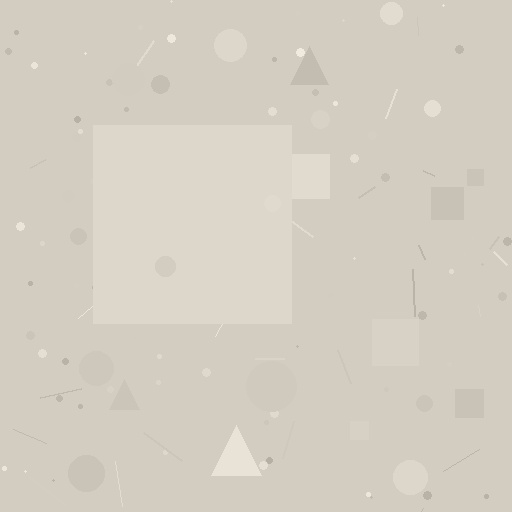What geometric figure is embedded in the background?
A square is embedded in the background.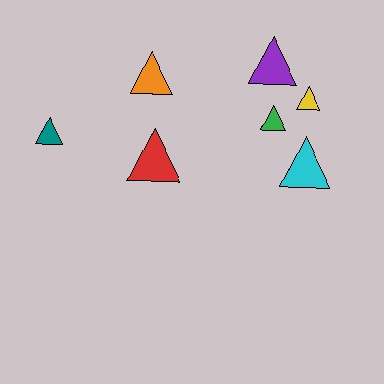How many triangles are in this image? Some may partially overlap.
There are 7 triangles.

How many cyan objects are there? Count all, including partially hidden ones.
There is 1 cyan object.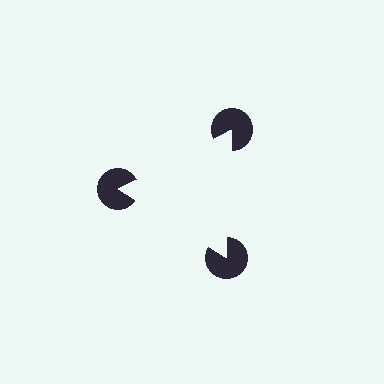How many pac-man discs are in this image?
There are 3 — one at each vertex of the illusory triangle.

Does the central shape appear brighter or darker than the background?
It typically appears slightly brighter than the background, even though no actual brightness change is drawn.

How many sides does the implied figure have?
3 sides.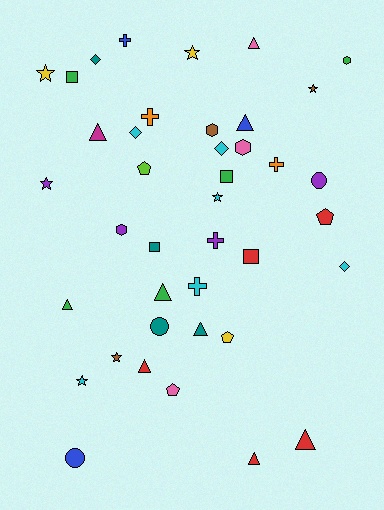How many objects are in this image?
There are 40 objects.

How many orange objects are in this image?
There are 2 orange objects.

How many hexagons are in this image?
There are 4 hexagons.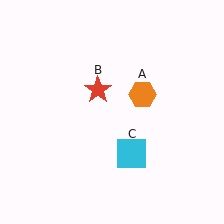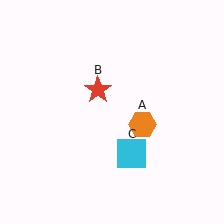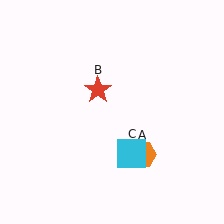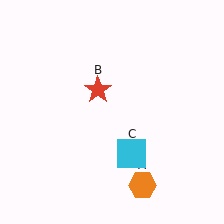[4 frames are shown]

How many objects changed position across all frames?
1 object changed position: orange hexagon (object A).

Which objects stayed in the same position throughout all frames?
Red star (object B) and cyan square (object C) remained stationary.